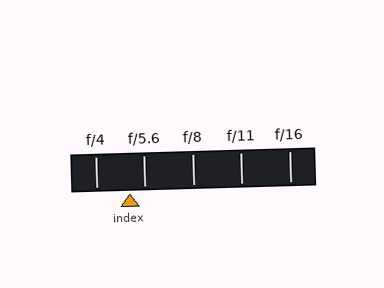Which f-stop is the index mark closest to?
The index mark is closest to f/5.6.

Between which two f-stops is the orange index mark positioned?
The index mark is between f/4 and f/5.6.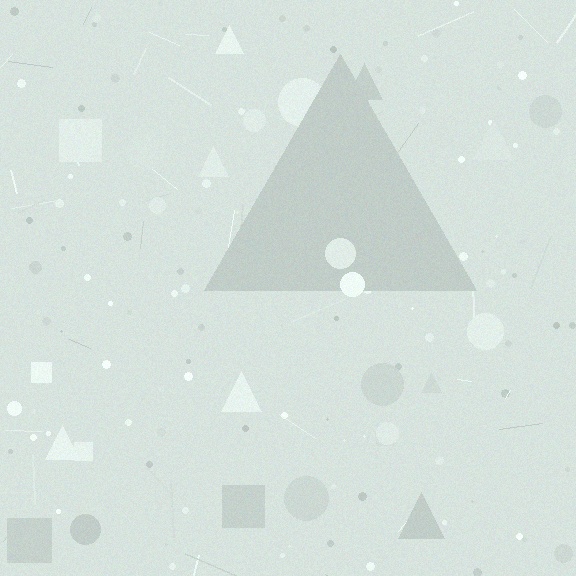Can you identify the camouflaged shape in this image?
The camouflaged shape is a triangle.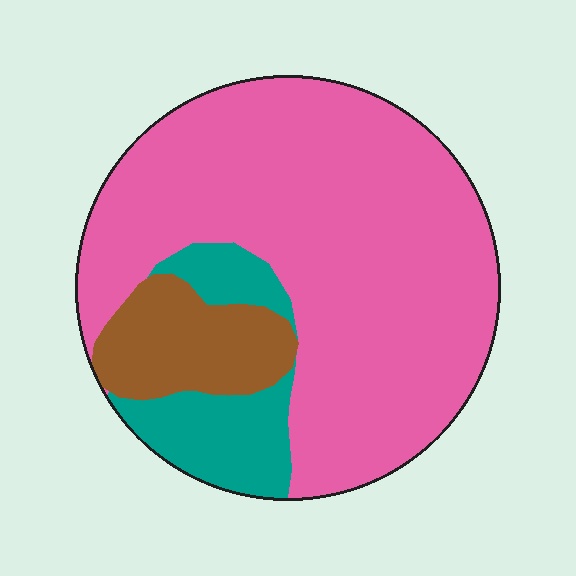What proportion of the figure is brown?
Brown covers around 15% of the figure.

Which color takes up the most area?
Pink, at roughly 75%.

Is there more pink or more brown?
Pink.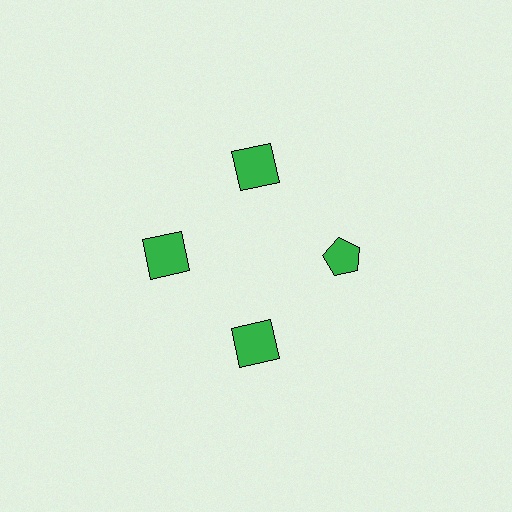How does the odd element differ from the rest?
It has a different shape: pentagon instead of square.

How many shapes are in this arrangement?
There are 4 shapes arranged in a ring pattern.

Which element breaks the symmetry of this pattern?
The green pentagon at roughly the 3 o'clock position breaks the symmetry. All other shapes are green squares.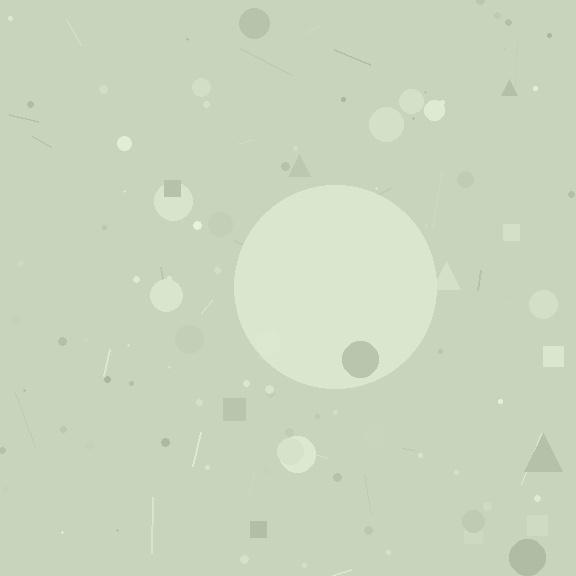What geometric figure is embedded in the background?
A circle is embedded in the background.